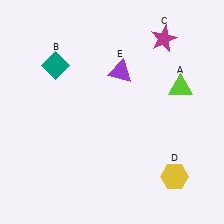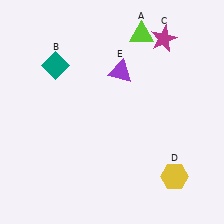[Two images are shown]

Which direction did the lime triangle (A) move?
The lime triangle (A) moved up.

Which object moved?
The lime triangle (A) moved up.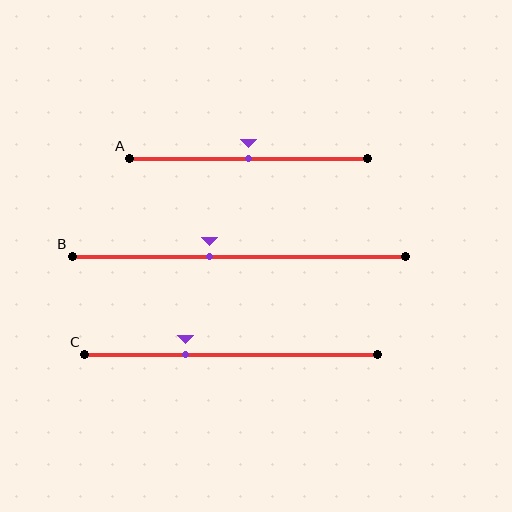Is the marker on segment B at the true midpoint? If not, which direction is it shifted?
No, the marker on segment B is shifted to the left by about 9% of the segment length.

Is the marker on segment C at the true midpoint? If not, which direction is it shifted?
No, the marker on segment C is shifted to the left by about 16% of the segment length.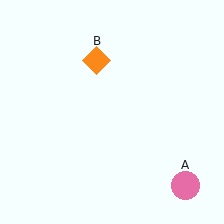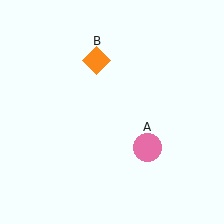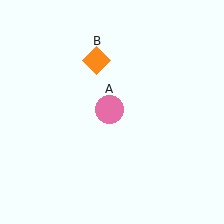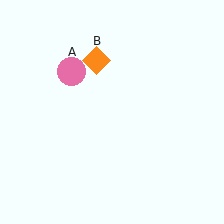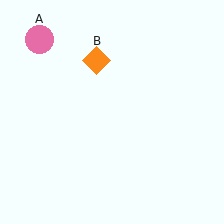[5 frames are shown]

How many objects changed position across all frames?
1 object changed position: pink circle (object A).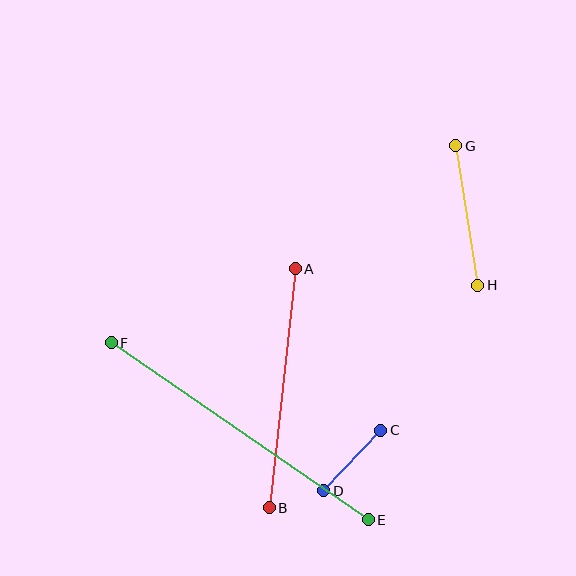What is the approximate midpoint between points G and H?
The midpoint is at approximately (467, 216) pixels.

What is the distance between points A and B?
The distance is approximately 241 pixels.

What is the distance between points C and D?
The distance is approximately 83 pixels.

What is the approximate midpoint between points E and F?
The midpoint is at approximately (240, 431) pixels.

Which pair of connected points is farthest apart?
Points E and F are farthest apart.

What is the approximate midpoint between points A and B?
The midpoint is at approximately (282, 388) pixels.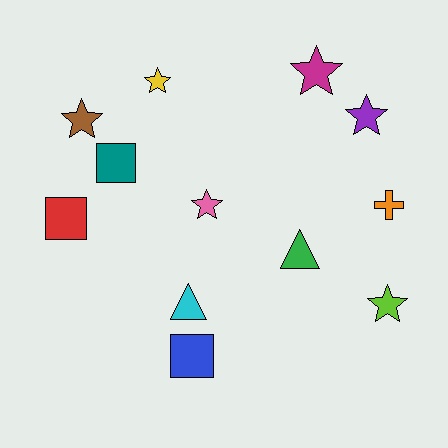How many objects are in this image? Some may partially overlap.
There are 12 objects.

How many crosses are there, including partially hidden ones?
There is 1 cross.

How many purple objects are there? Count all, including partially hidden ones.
There is 1 purple object.